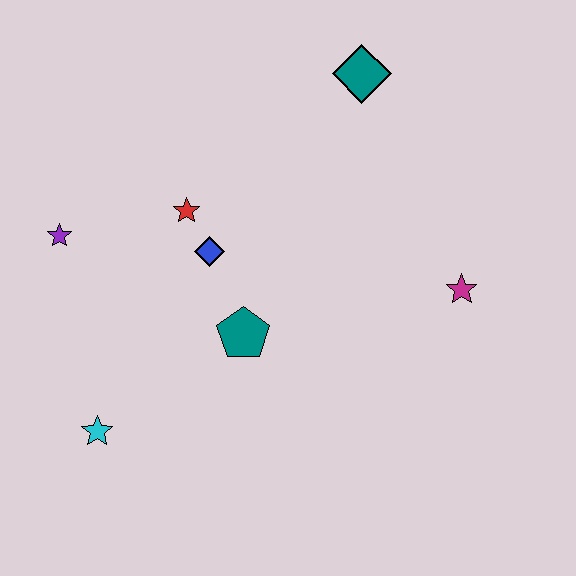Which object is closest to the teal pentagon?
The blue diamond is closest to the teal pentagon.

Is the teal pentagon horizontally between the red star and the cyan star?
No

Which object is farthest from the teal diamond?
The cyan star is farthest from the teal diamond.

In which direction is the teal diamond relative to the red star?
The teal diamond is to the right of the red star.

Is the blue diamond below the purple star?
Yes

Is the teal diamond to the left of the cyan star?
No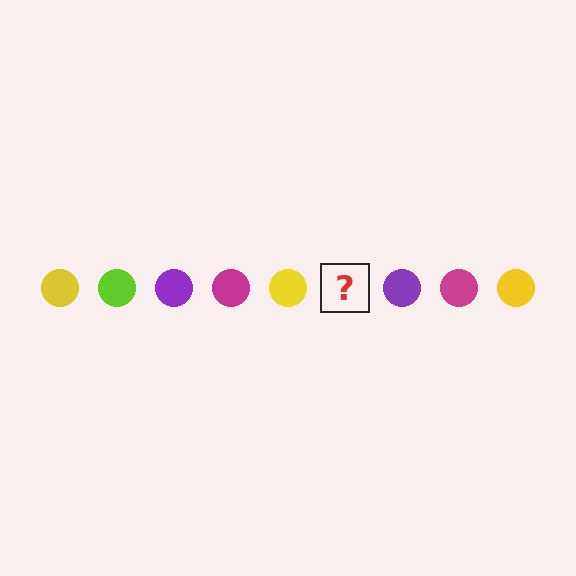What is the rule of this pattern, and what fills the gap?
The rule is that the pattern cycles through yellow, lime, purple, magenta circles. The gap should be filled with a lime circle.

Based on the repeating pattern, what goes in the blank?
The blank should be a lime circle.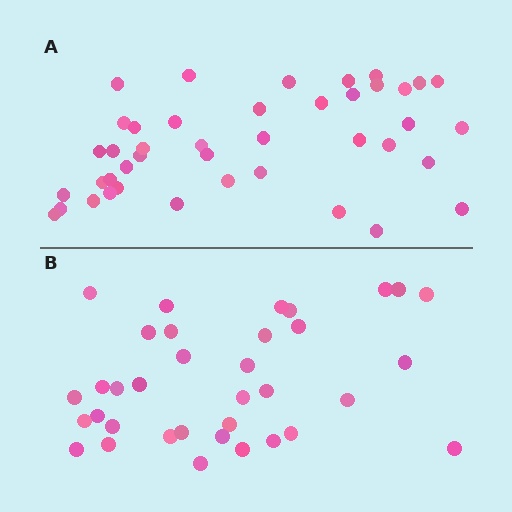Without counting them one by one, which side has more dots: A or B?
Region A (the top region) has more dots.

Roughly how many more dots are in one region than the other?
Region A has roughly 8 or so more dots than region B.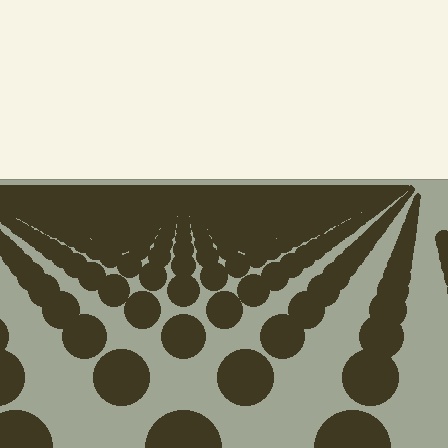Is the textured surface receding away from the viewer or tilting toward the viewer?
The surface is receding away from the viewer. Texture elements get smaller and denser toward the top.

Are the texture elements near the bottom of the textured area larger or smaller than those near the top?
Larger. Near the bottom, elements are closer to the viewer and appear at a bigger on-screen size.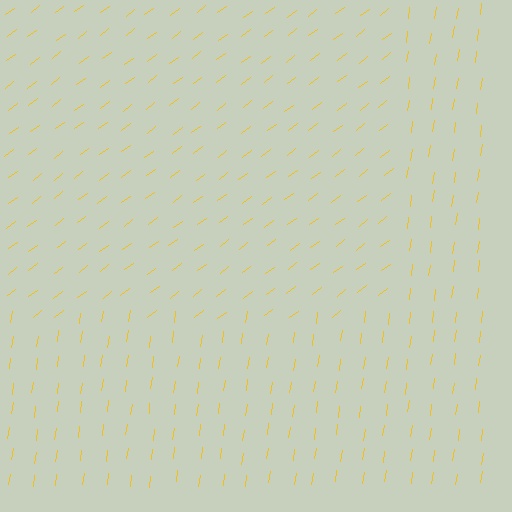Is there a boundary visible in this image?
Yes, there is a texture boundary formed by a change in line orientation.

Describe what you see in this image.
The image is filled with small yellow line segments. A rectangle region in the image has lines oriented differently from the surrounding lines, creating a visible texture boundary.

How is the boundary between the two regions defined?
The boundary is defined purely by a change in line orientation (approximately 45 degrees difference). All lines are the same color and thickness.